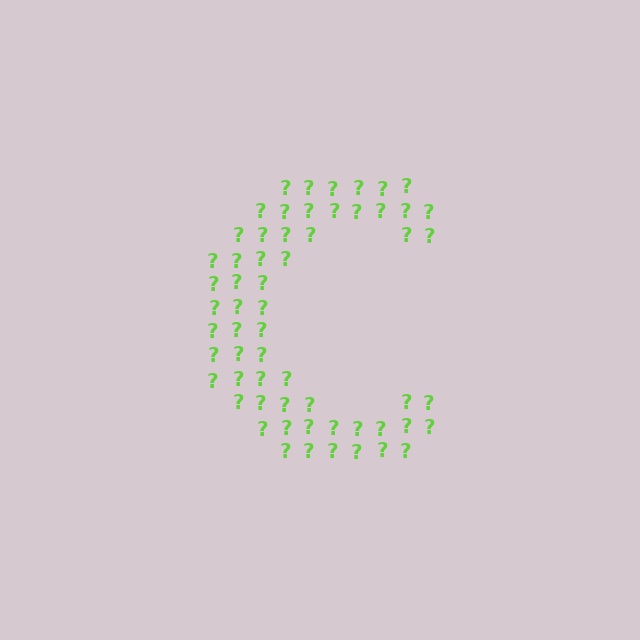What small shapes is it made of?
It is made of small question marks.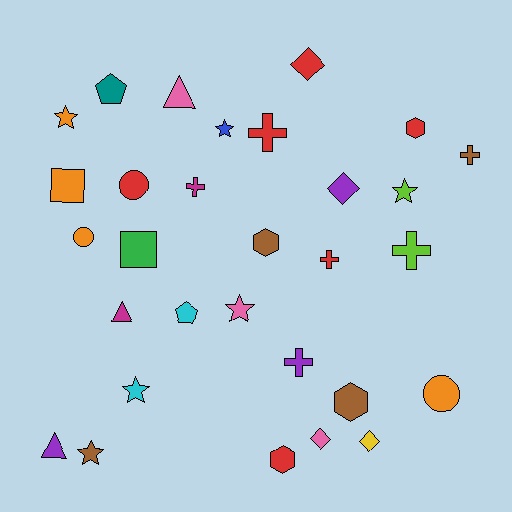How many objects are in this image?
There are 30 objects.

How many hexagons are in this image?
There are 4 hexagons.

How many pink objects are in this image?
There are 3 pink objects.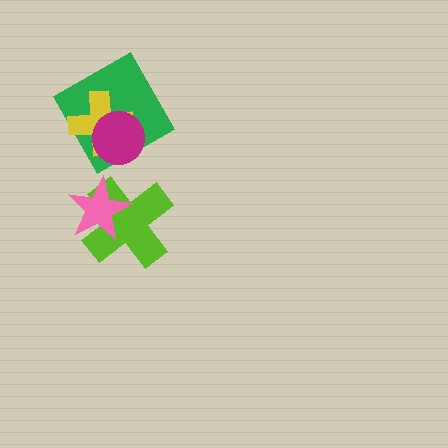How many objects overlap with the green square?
2 objects overlap with the green square.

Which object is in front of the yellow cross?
The magenta circle is in front of the yellow cross.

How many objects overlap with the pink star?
1 object overlaps with the pink star.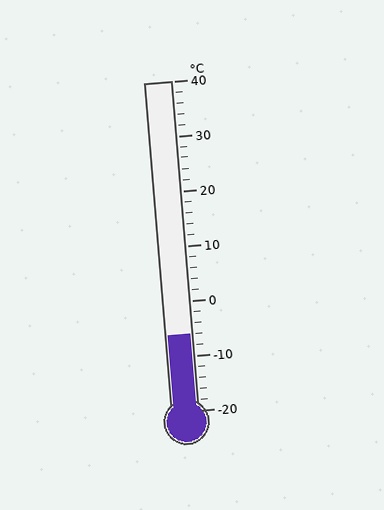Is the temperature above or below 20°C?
The temperature is below 20°C.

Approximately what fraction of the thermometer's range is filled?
The thermometer is filled to approximately 25% of its range.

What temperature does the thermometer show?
The thermometer shows approximately -6°C.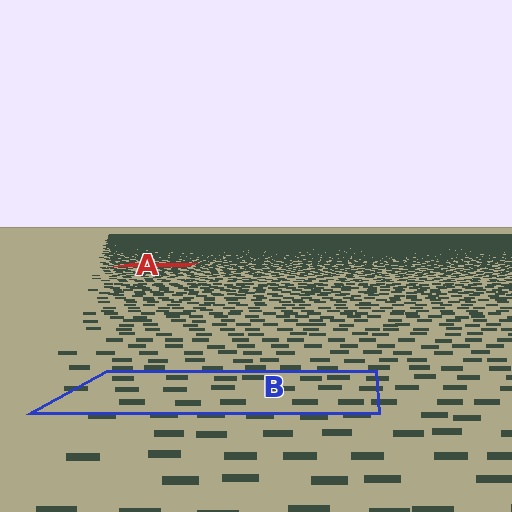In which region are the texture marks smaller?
The texture marks are smaller in region A, because it is farther away.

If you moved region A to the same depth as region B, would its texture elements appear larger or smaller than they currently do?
They would appear larger. At a closer depth, the same texture elements are projected at a bigger on-screen size.